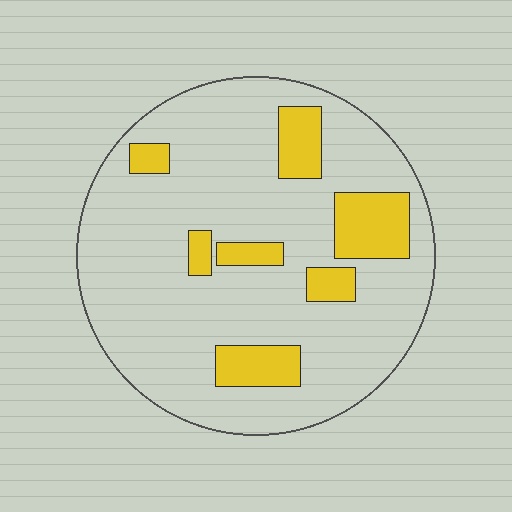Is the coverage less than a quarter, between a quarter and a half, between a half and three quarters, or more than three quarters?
Less than a quarter.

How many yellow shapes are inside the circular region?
7.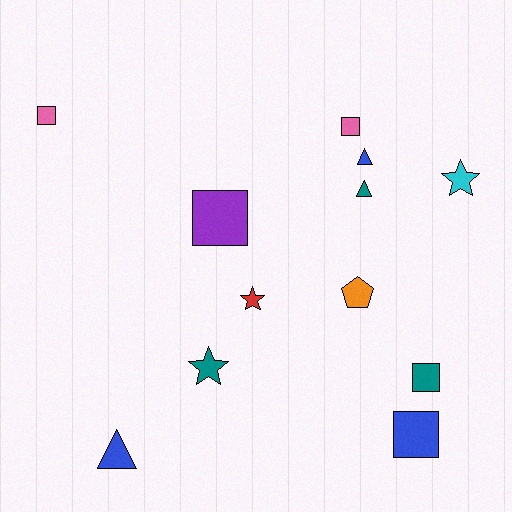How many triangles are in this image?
There are 3 triangles.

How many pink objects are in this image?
There are 2 pink objects.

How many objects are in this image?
There are 12 objects.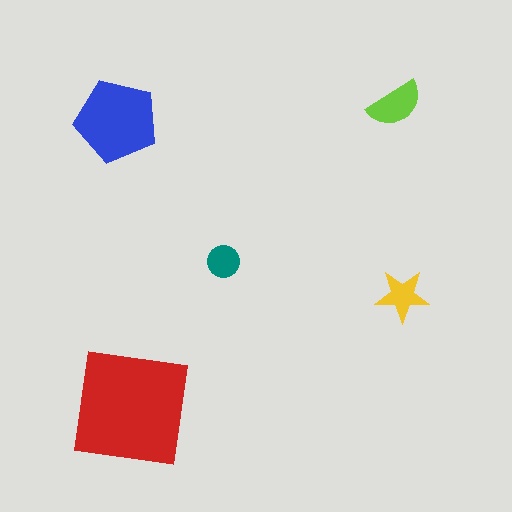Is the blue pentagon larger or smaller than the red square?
Smaller.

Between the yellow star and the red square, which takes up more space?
The red square.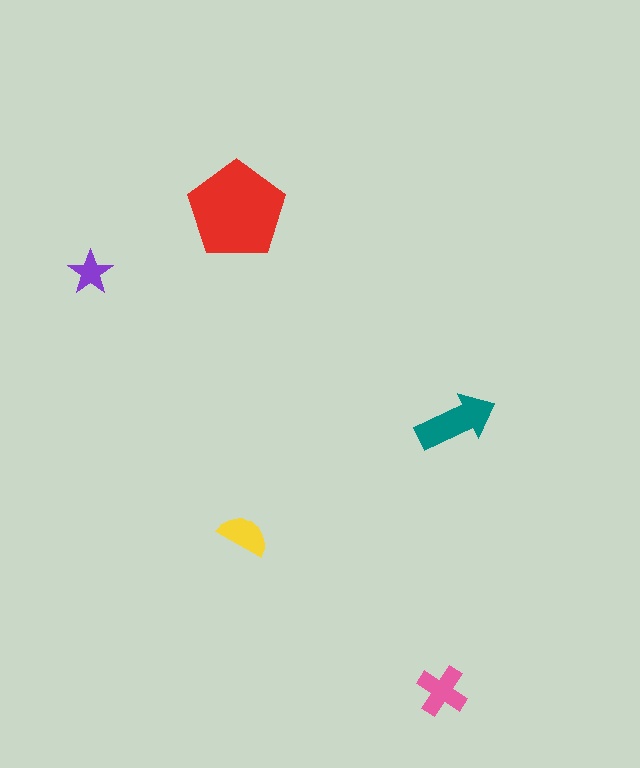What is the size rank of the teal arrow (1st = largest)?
2nd.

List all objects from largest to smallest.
The red pentagon, the teal arrow, the pink cross, the yellow semicircle, the purple star.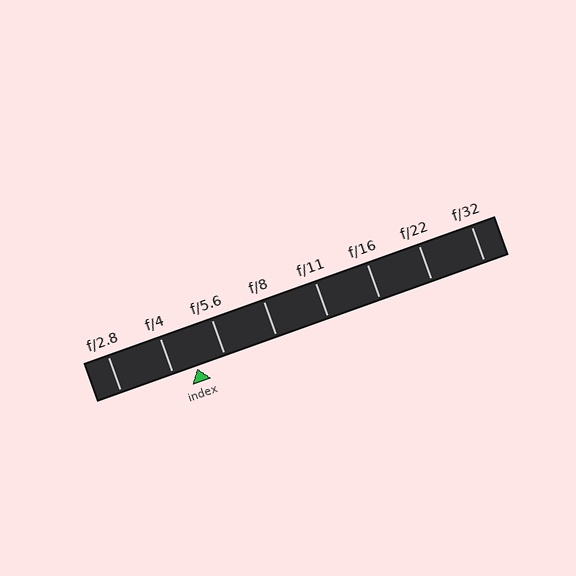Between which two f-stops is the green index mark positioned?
The index mark is between f/4 and f/5.6.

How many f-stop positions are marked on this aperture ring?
There are 8 f-stop positions marked.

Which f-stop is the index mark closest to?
The index mark is closest to f/4.